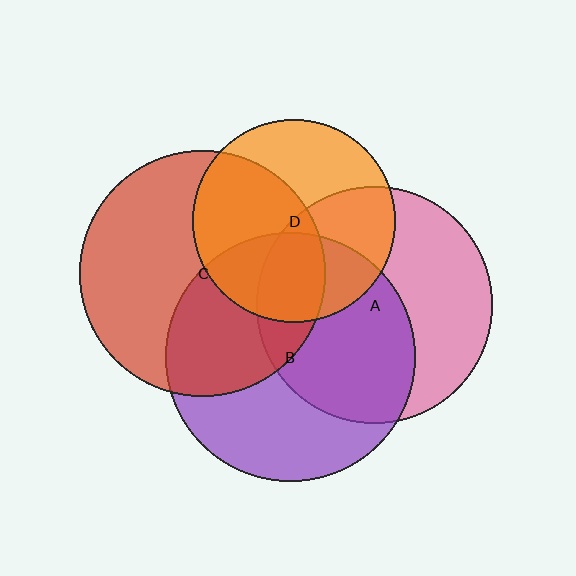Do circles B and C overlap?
Yes.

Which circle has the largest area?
Circle B (purple).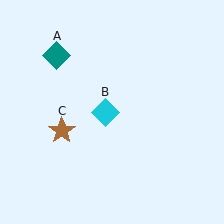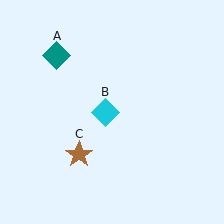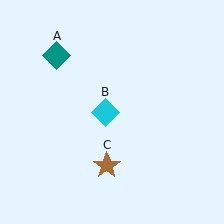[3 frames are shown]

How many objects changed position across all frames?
1 object changed position: brown star (object C).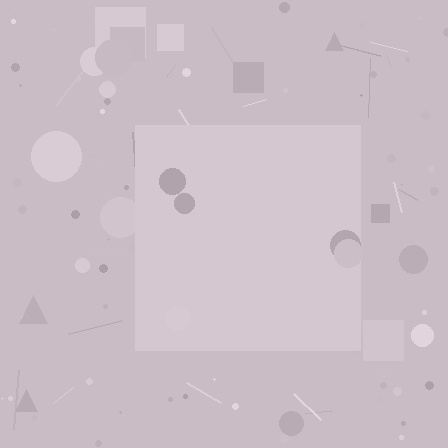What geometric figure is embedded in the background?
A square is embedded in the background.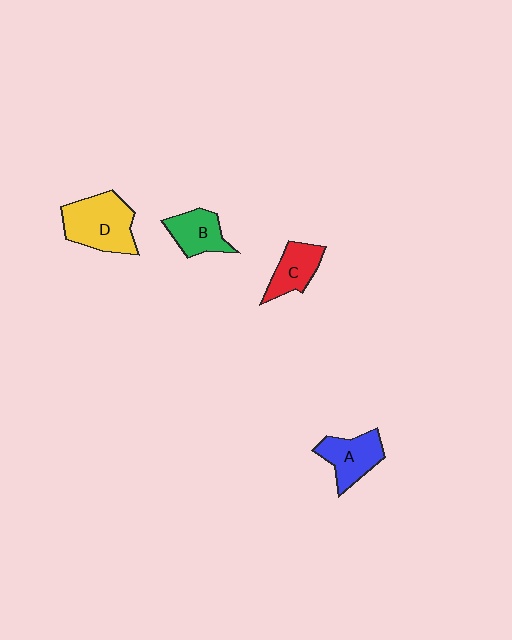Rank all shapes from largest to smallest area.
From largest to smallest: D (yellow), A (blue), B (green), C (red).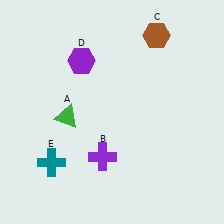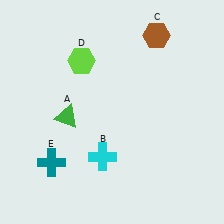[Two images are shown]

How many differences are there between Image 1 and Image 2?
There are 2 differences between the two images.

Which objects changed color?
B changed from purple to cyan. D changed from purple to lime.